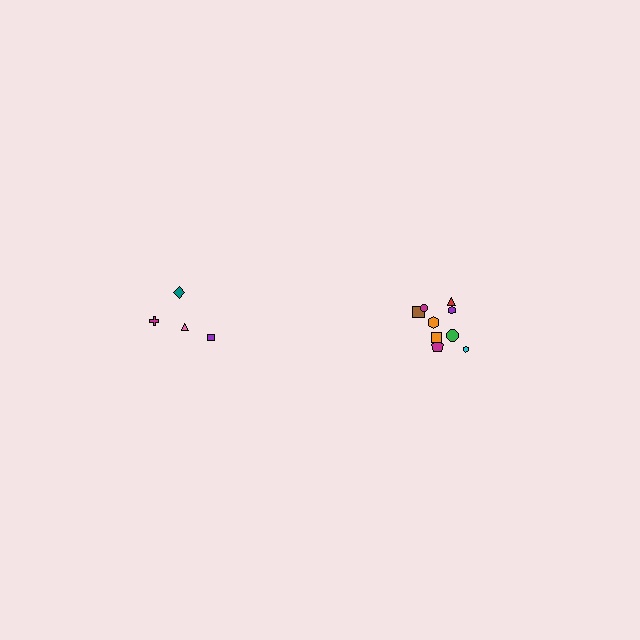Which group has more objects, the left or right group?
The right group.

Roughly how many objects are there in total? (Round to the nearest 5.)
Roughly 15 objects in total.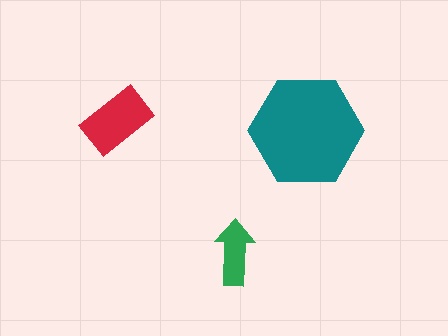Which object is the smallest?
The green arrow.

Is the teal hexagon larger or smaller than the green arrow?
Larger.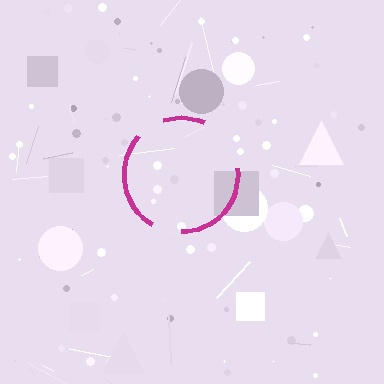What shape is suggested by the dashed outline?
The dashed outline suggests a circle.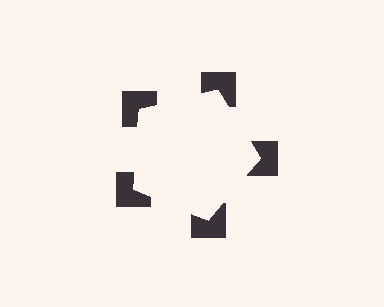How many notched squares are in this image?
There are 5 — one at each vertex of the illusory pentagon.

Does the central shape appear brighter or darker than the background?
It typically appears slightly brighter than the background, even though no actual brightness change is drawn.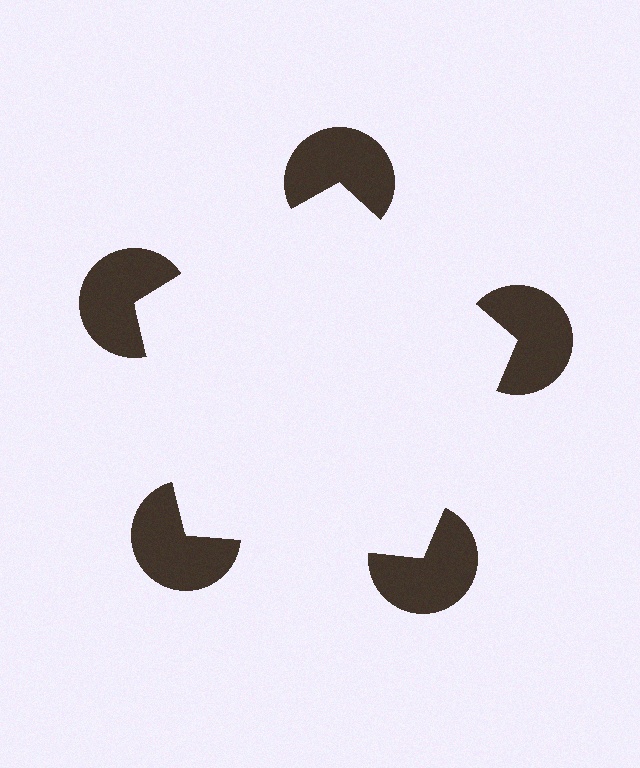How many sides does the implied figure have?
5 sides.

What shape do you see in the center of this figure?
An illusory pentagon — its edges are inferred from the aligned wedge cuts in the pac-man discs, not physically drawn.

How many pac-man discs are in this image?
There are 5 — one at each vertex of the illusory pentagon.